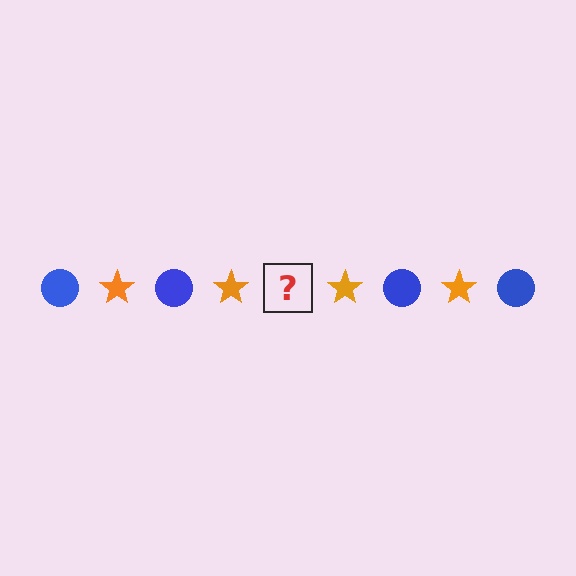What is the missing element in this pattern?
The missing element is a blue circle.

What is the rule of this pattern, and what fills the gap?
The rule is that the pattern alternates between blue circle and orange star. The gap should be filled with a blue circle.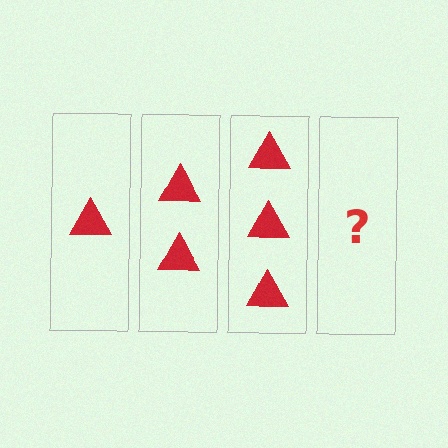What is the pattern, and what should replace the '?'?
The pattern is that each step adds one more triangle. The '?' should be 4 triangles.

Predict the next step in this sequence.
The next step is 4 triangles.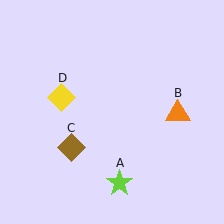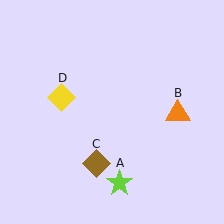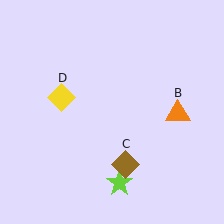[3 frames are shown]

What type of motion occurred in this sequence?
The brown diamond (object C) rotated counterclockwise around the center of the scene.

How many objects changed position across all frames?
1 object changed position: brown diamond (object C).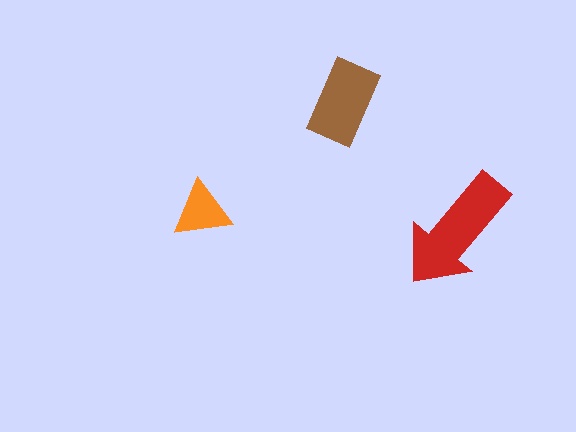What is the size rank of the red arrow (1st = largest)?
1st.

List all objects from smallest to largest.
The orange triangle, the brown rectangle, the red arrow.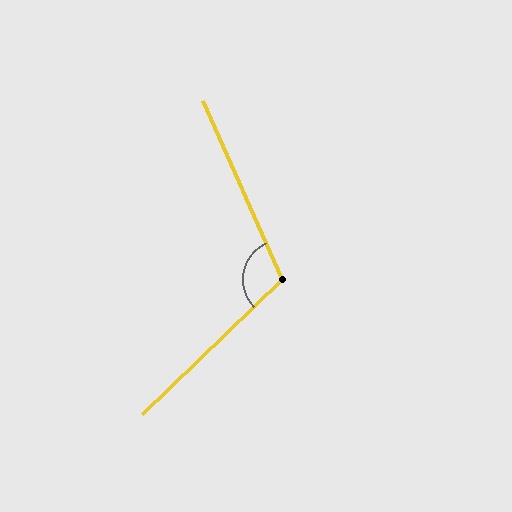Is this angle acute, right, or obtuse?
It is obtuse.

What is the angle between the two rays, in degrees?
Approximately 110 degrees.